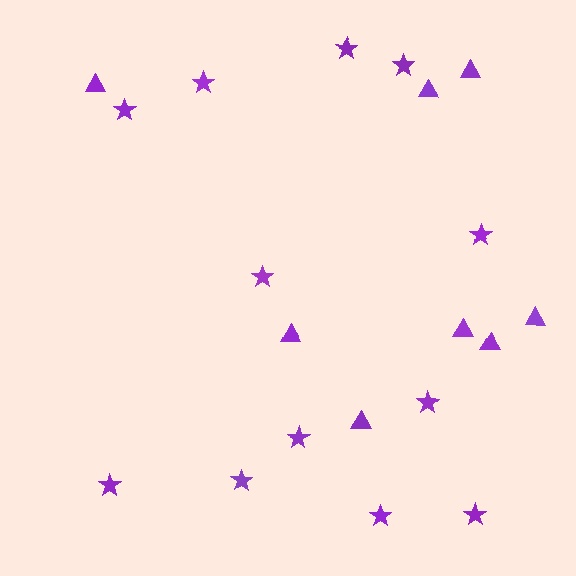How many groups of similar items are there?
There are 2 groups: one group of stars (12) and one group of triangles (8).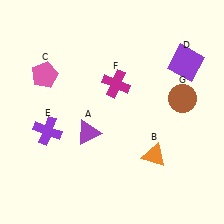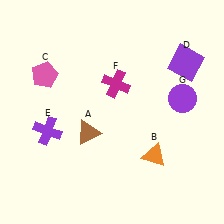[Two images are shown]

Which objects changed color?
A changed from purple to brown. G changed from brown to purple.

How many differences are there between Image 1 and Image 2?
There are 2 differences between the two images.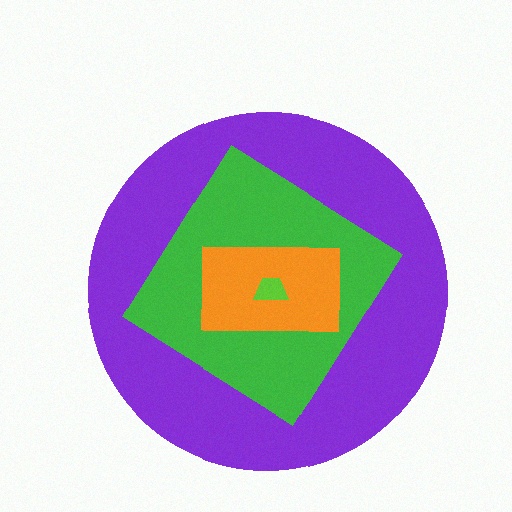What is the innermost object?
The lime trapezoid.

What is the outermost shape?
The purple circle.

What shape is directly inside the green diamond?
The orange rectangle.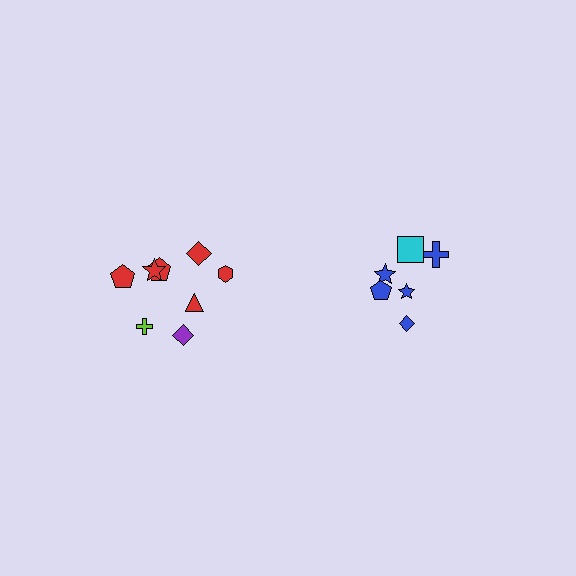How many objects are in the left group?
There are 8 objects.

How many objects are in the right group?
There are 6 objects.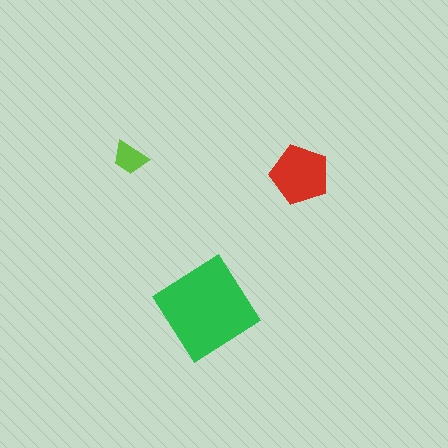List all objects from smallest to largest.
The lime trapezoid, the red pentagon, the green diamond.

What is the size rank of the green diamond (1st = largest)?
1st.